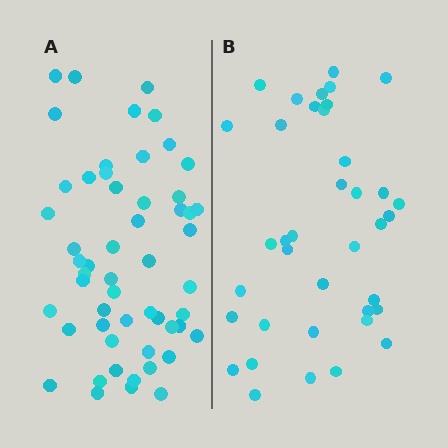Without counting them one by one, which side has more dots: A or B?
Region A (the left region) has more dots.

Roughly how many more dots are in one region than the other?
Region A has approximately 15 more dots than region B.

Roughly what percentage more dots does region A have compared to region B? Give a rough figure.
About 40% more.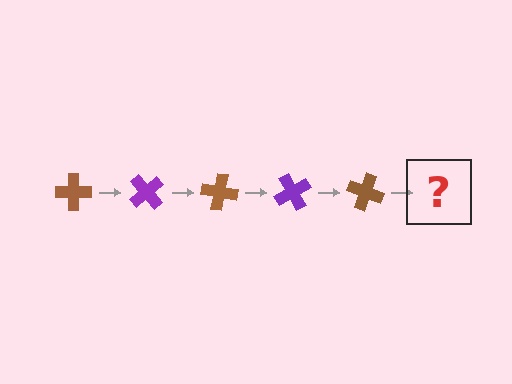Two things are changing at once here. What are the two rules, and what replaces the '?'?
The two rules are that it rotates 50 degrees each step and the color cycles through brown and purple. The '?' should be a purple cross, rotated 250 degrees from the start.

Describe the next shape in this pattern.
It should be a purple cross, rotated 250 degrees from the start.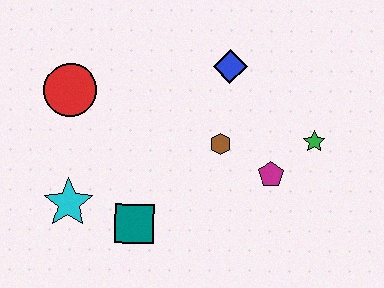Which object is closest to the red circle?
The cyan star is closest to the red circle.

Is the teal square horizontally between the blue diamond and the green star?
No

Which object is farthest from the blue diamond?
The cyan star is farthest from the blue diamond.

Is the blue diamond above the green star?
Yes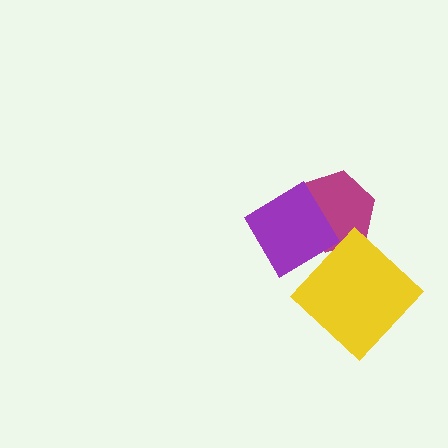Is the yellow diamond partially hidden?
No, no other shape covers it.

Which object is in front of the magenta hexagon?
The purple diamond is in front of the magenta hexagon.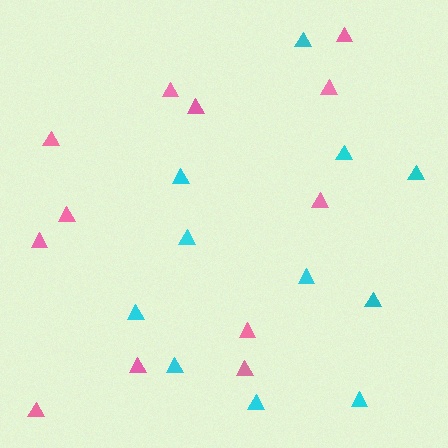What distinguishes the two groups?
There are 2 groups: one group of cyan triangles (11) and one group of pink triangles (12).